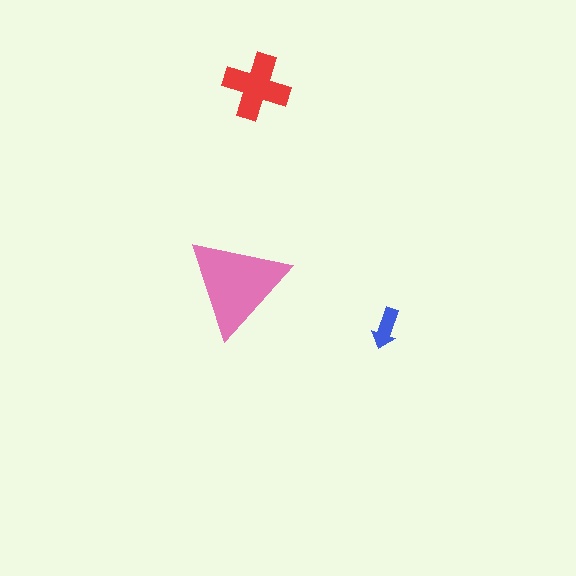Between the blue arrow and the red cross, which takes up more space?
The red cross.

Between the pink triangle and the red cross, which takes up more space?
The pink triangle.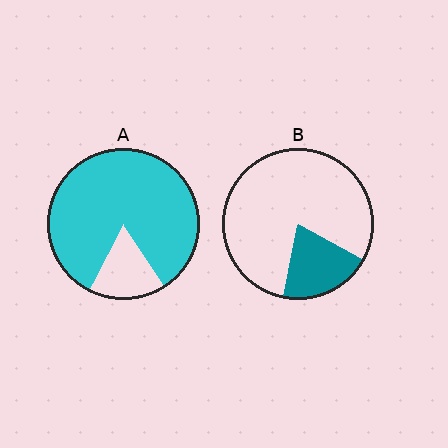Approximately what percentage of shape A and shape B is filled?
A is approximately 85% and B is approximately 20%.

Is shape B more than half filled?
No.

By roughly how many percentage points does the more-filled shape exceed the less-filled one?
By roughly 65 percentage points (A over B).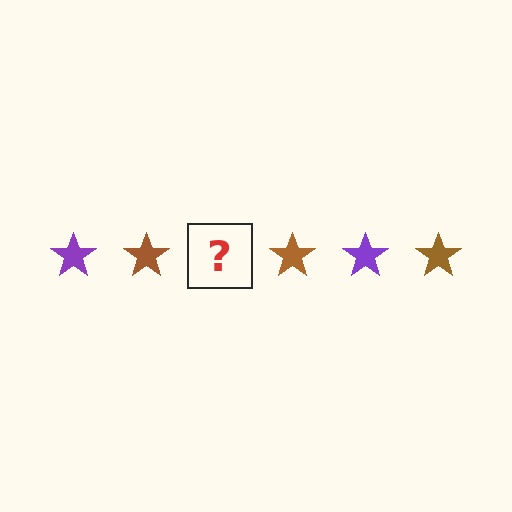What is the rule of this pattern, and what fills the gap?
The rule is that the pattern cycles through purple, brown stars. The gap should be filled with a purple star.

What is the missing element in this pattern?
The missing element is a purple star.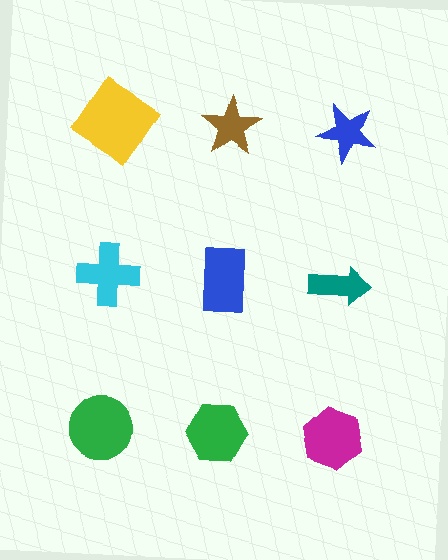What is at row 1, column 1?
A yellow diamond.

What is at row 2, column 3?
A teal arrow.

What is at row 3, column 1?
A green circle.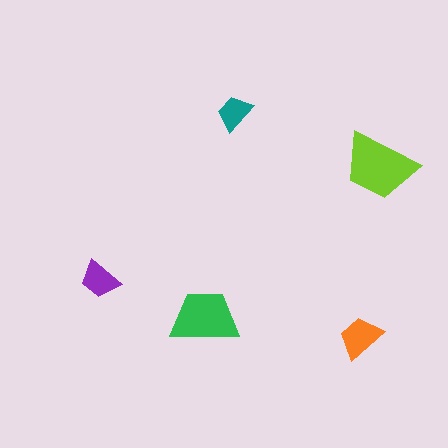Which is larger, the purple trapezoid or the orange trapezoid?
The orange one.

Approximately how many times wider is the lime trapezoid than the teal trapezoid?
About 2 times wider.